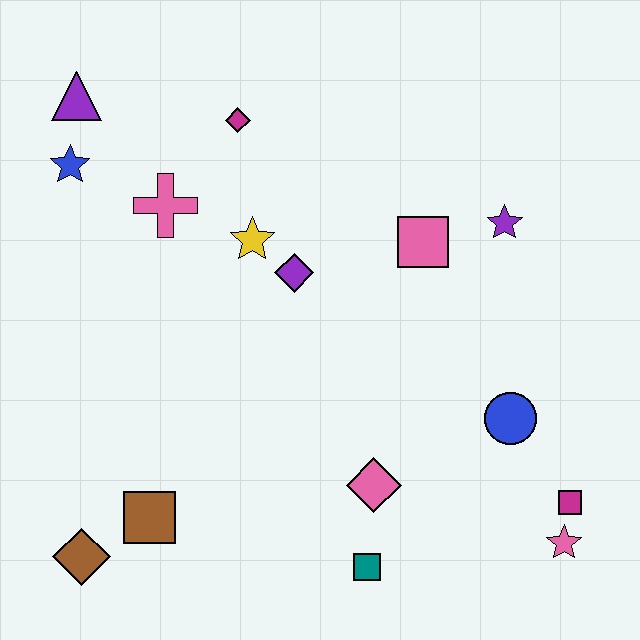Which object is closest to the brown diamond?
The brown square is closest to the brown diamond.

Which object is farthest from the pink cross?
The pink star is farthest from the pink cross.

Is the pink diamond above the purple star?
No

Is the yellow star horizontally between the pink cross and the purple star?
Yes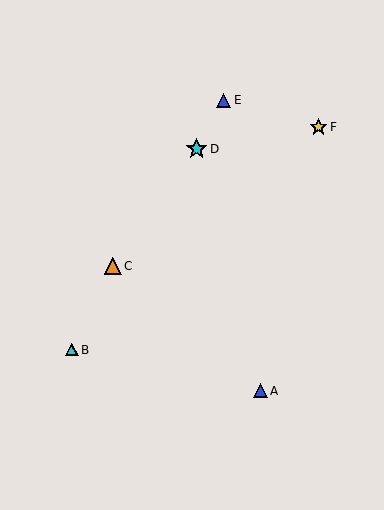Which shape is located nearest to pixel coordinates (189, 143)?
The cyan star (labeled D) at (197, 149) is nearest to that location.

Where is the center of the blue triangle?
The center of the blue triangle is at (224, 100).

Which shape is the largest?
The cyan star (labeled D) is the largest.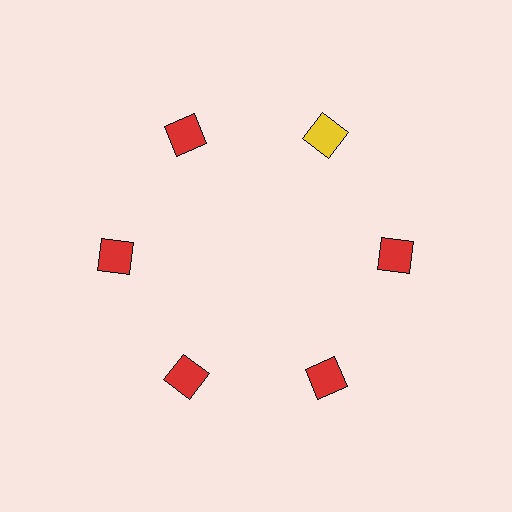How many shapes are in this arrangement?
There are 6 shapes arranged in a ring pattern.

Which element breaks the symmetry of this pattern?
The yellow square at roughly the 1 o'clock position breaks the symmetry. All other shapes are red squares.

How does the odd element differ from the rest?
It has a different color: yellow instead of red.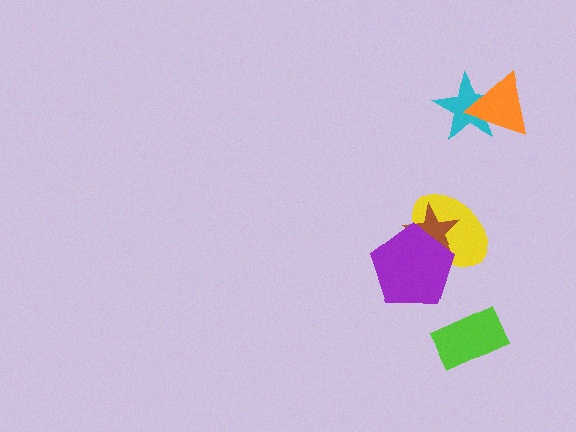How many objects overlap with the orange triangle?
1 object overlaps with the orange triangle.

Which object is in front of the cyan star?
The orange triangle is in front of the cyan star.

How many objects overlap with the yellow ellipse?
2 objects overlap with the yellow ellipse.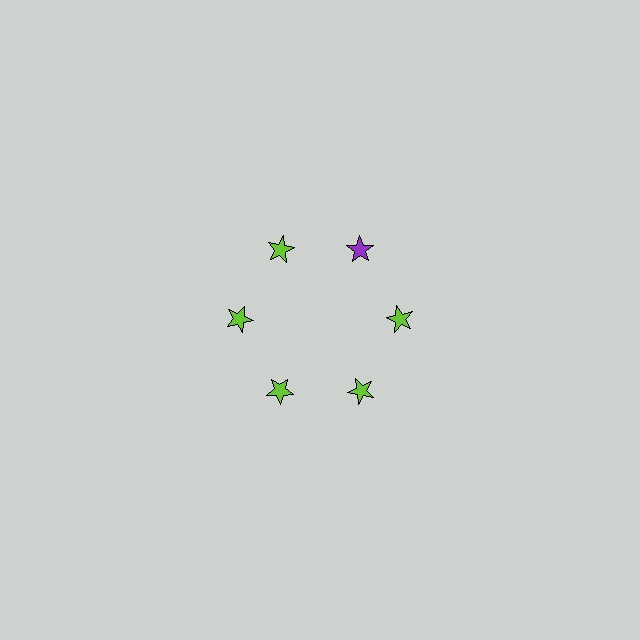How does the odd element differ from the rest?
It has a different color: purple instead of lime.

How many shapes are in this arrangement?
There are 6 shapes arranged in a ring pattern.